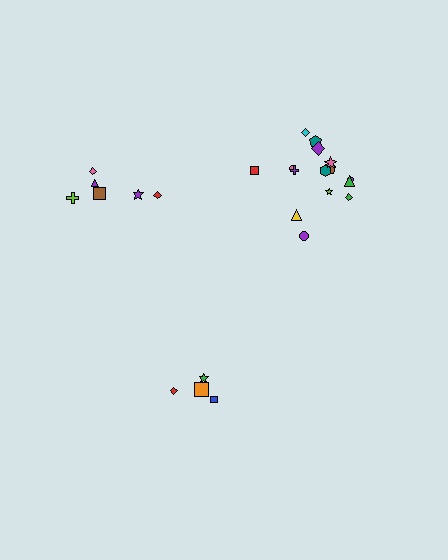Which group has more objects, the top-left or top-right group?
The top-right group.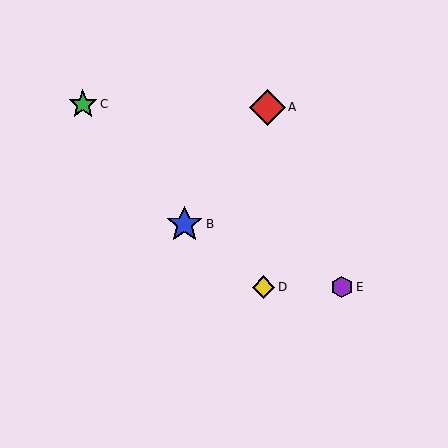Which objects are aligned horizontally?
Objects D, E are aligned horizontally.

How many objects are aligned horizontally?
2 objects (D, E) are aligned horizontally.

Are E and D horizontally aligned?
Yes, both are at y≈287.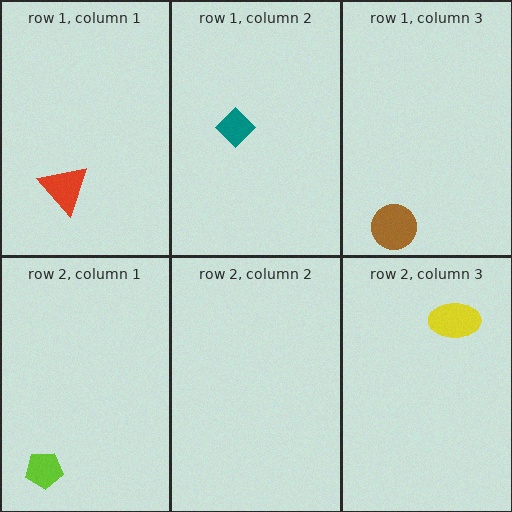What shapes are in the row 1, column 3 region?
The brown circle.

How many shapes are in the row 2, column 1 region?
1.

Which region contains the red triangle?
The row 1, column 1 region.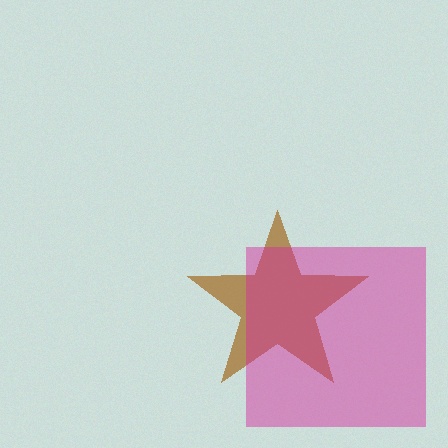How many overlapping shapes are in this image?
There are 2 overlapping shapes in the image.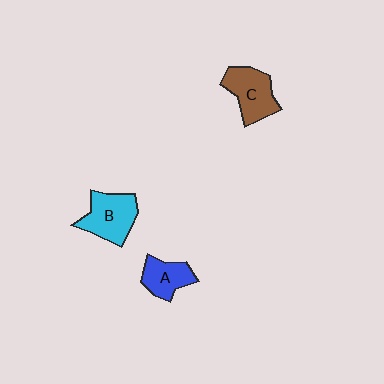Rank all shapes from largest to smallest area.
From largest to smallest: B (cyan), C (brown), A (blue).